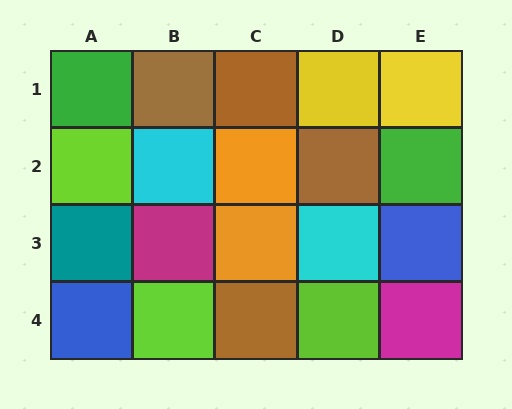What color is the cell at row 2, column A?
Lime.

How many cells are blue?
2 cells are blue.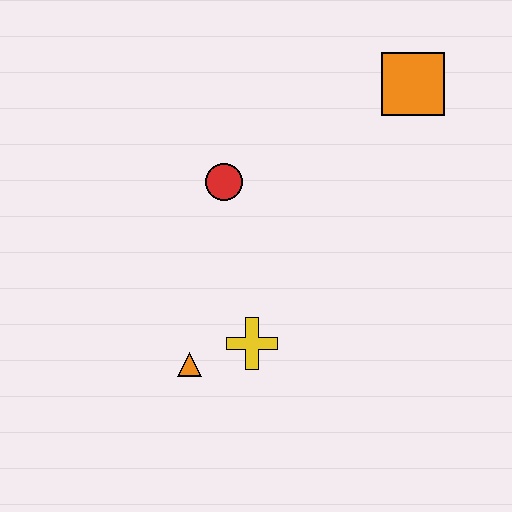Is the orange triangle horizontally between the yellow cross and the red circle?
No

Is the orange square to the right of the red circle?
Yes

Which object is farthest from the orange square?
The orange triangle is farthest from the orange square.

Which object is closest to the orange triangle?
The yellow cross is closest to the orange triangle.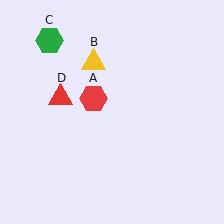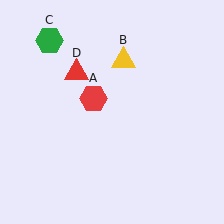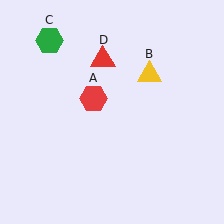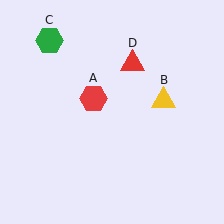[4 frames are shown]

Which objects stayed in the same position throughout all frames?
Red hexagon (object A) and green hexagon (object C) remained stationary.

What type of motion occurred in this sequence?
The yellow triangle (object B), red triangle (object D) rotated clockwise around the center of the scene.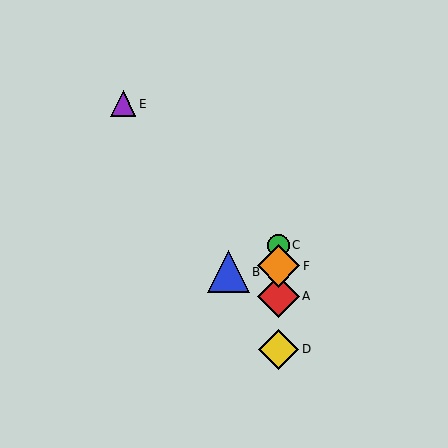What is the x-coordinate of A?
Object A is at x≈279.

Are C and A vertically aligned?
Yes, both are at x≈279.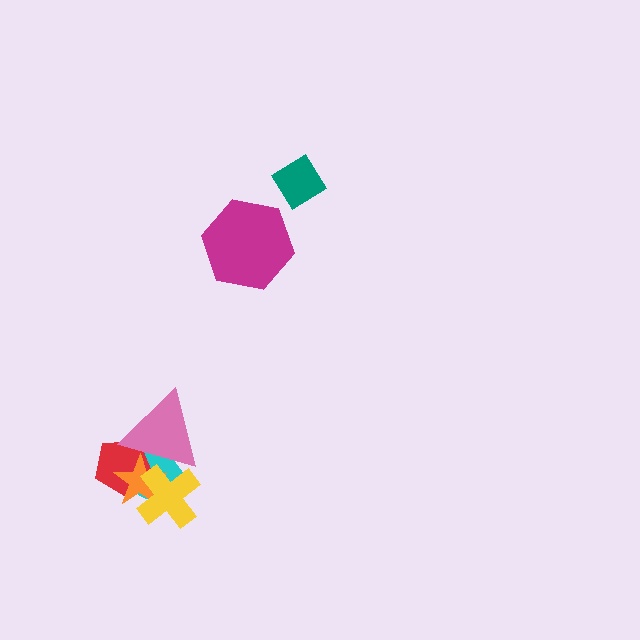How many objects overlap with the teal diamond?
0 objects overlap with the teal diamond.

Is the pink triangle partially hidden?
Yes, it is partially covered by another shape.